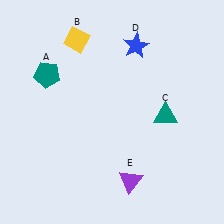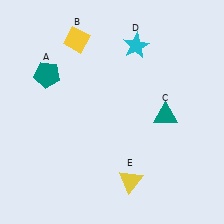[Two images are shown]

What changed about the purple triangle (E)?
In Image 1, E is purple. In Image 2, it changed to yellow.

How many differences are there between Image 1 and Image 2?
There are 2 differences between the two images.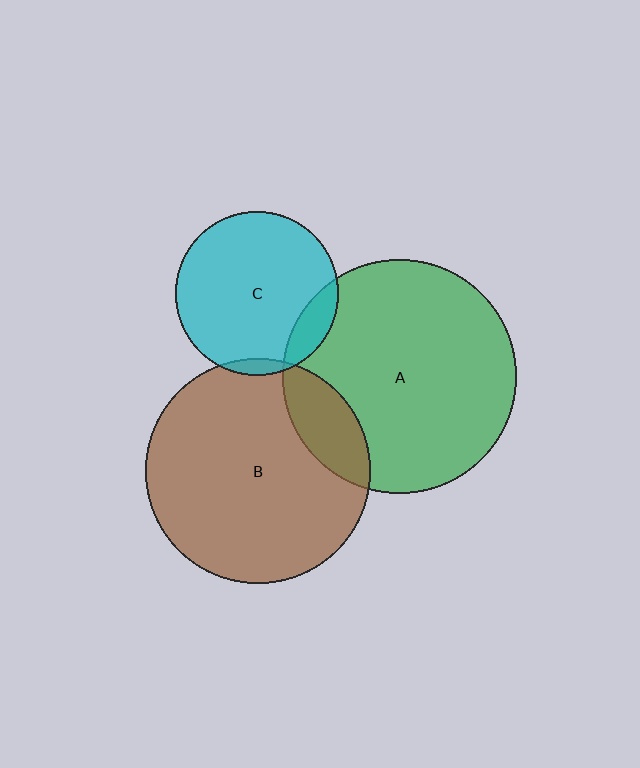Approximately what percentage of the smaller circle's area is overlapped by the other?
Approximately 15%.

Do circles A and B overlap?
Yes.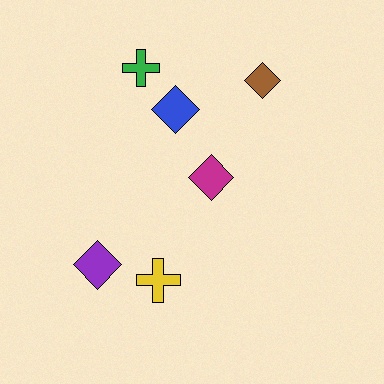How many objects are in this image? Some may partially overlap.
There are 6 objects.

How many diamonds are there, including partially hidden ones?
There are 4 diamonds.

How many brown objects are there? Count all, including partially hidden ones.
There is 1 brown object.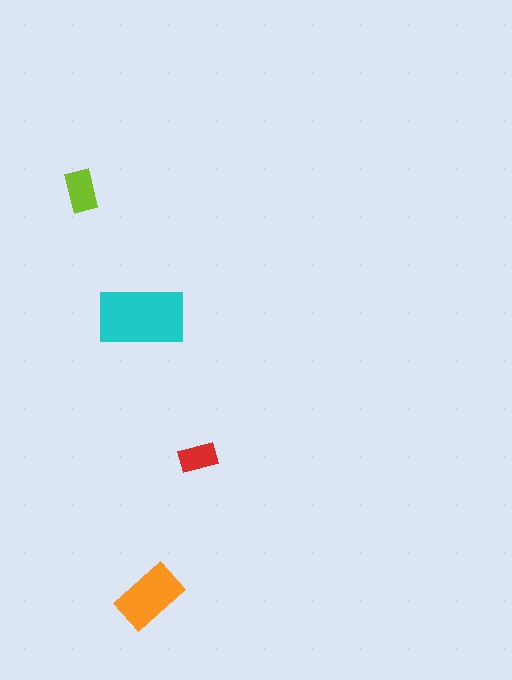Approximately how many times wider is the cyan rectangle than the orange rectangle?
About 1.5 times wider.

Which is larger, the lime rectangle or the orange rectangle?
The orange one.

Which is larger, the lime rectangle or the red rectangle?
The lime one.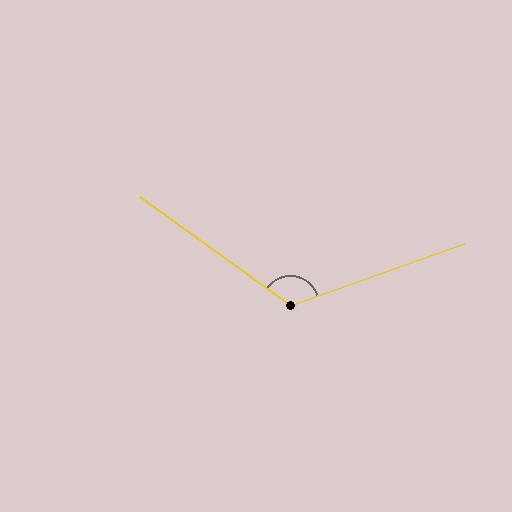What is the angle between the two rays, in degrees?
Approximately 125 degrees.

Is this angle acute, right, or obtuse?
It is obtuse.